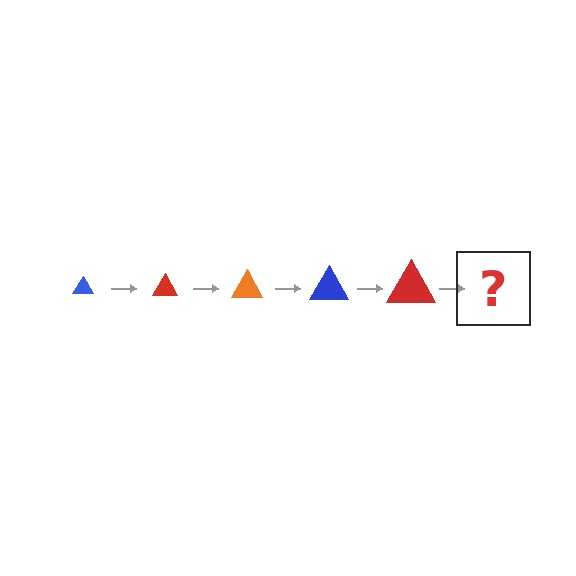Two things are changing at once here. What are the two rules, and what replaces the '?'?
The two rules are that the triangle grows larger each step and the color cycles through blue, red, and orange. The '?' should be an orange triangle, larger than the previous one.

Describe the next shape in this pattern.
It should be an orange triangle, larger than the previous one.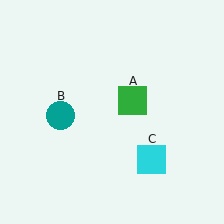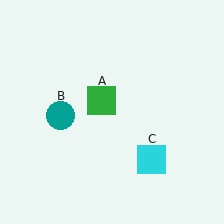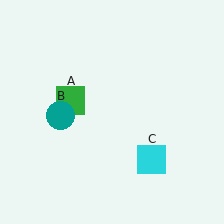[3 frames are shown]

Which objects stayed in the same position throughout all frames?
Teal circle (object B) and cyan square (object C) remained stationary.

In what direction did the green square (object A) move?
The green square (object A) moved left.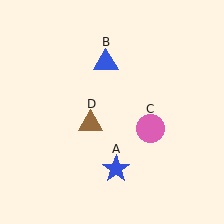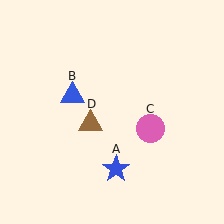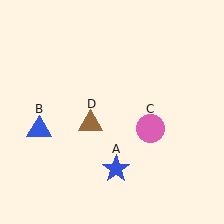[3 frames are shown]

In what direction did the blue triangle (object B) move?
The blue triangle (object B) moved down and to the left.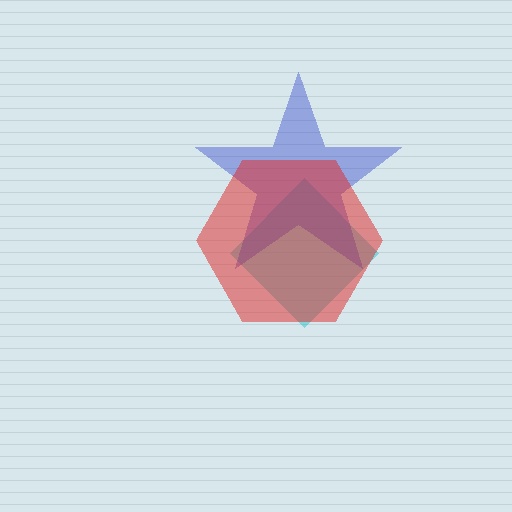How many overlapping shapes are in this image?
There are 3 overlapping shapes in the image.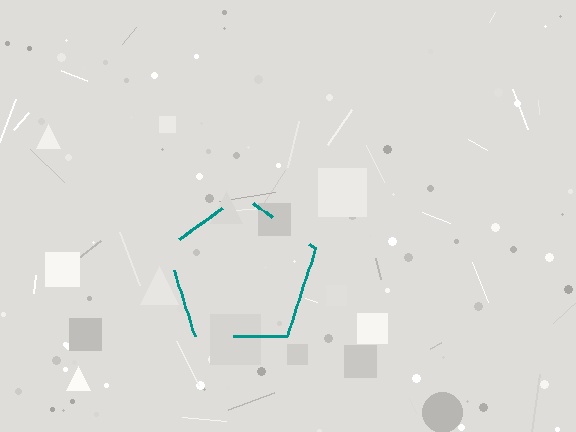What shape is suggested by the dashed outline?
The dashed outline suggests a pentagon.